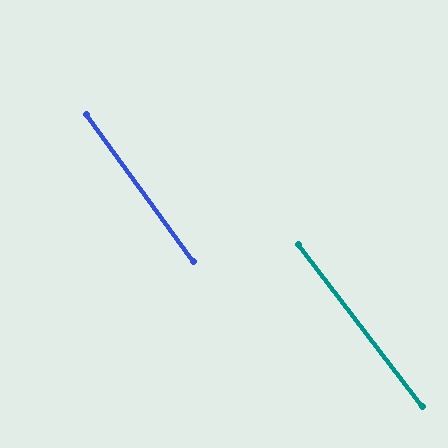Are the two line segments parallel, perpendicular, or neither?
Parallel — their directions differ by only 1.4°.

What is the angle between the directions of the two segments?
Approximately 1 degree.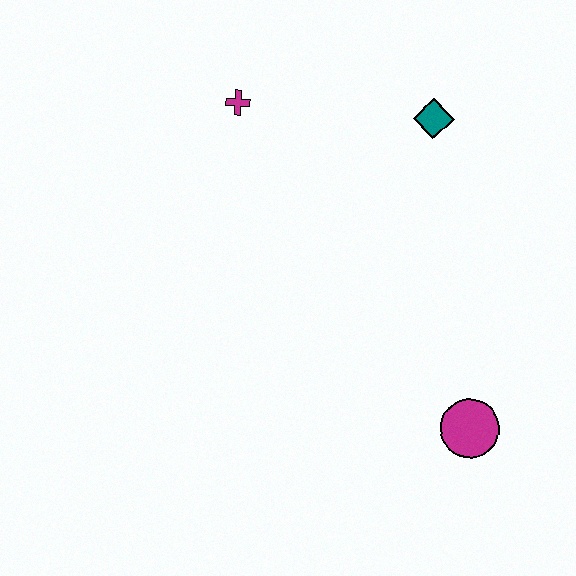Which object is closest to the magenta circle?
The teal diamond is closest to the magenta circle.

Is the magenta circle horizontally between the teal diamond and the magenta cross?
No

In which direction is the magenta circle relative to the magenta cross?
The magenta circle is below the magenta cross.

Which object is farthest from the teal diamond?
The magenta circle is farthest from the teal diamond.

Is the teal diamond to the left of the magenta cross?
No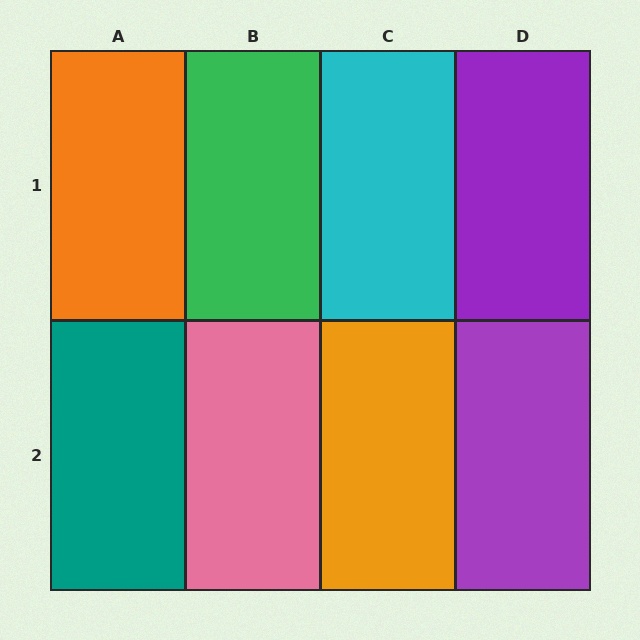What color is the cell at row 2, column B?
Pink.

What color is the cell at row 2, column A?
Teal.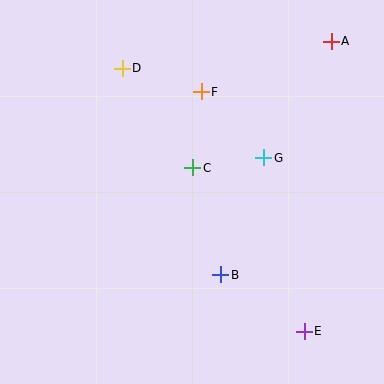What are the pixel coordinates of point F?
Point F is at (201, 92).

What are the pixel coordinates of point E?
Point E is at (304, 331).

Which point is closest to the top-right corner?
Point A is closest to the top-right corner.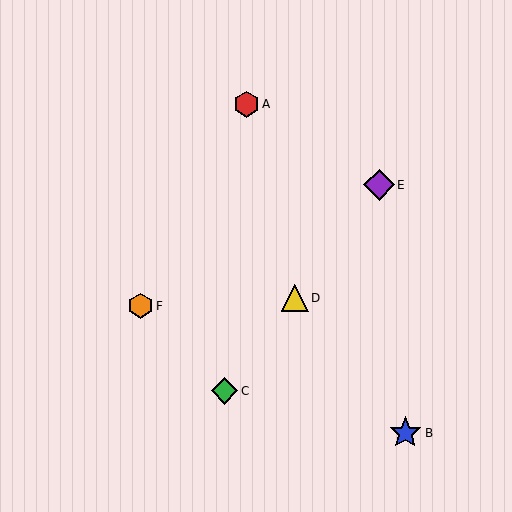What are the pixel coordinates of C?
Object C is at (225, 391).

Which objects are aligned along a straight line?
Objects C, D, E are aligned along a straight line.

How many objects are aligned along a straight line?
3 objects (C, D, E) are aligned along a straight line.